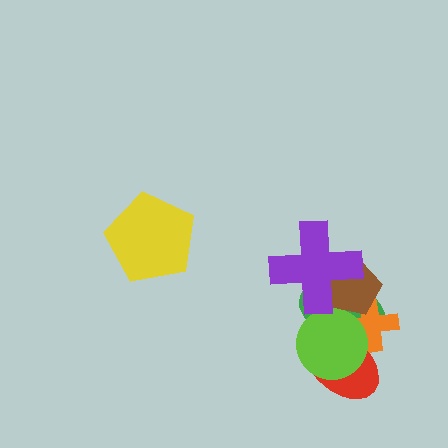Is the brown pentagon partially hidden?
Yes, it is partially covered by another shape.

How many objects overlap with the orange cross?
4 objects overlap with the orange cross.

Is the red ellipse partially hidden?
Yes, it is partially covered by another shape.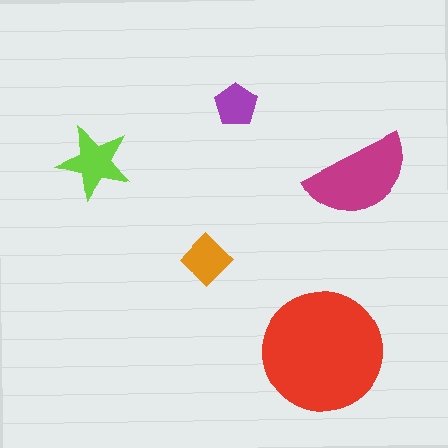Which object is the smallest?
The purple pentagon.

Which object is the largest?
The red circle.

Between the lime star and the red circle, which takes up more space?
The red circle.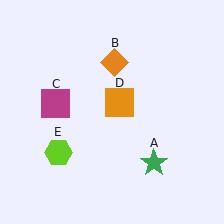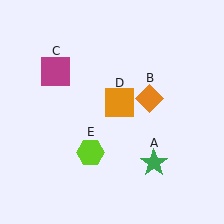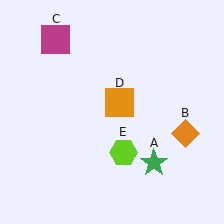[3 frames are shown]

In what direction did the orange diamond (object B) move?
The orange diamond (object B) moved down and to the right.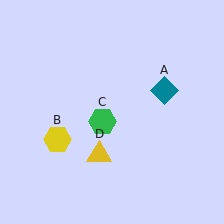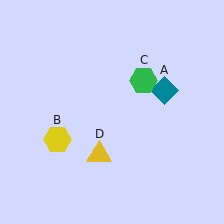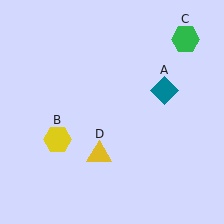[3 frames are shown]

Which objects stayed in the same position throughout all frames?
Teal diamond (object A) and yellow hexagon (object B) and yellow triangle (object D) remained stationary.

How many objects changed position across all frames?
1 object changed position: green hexagon (object C).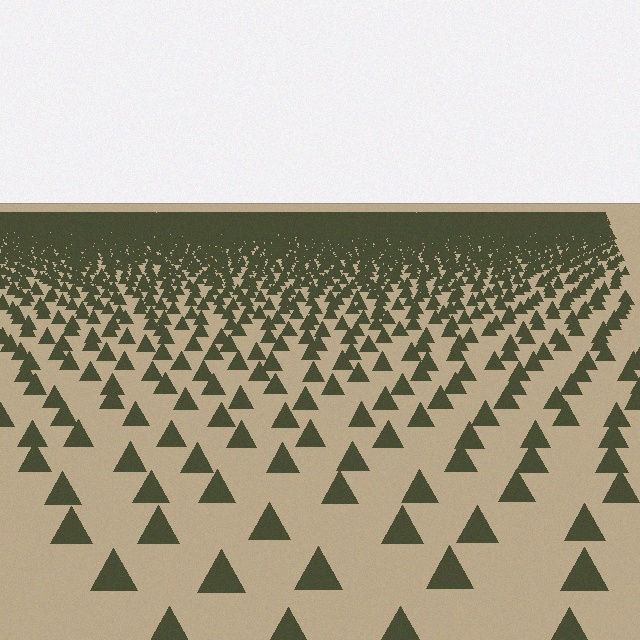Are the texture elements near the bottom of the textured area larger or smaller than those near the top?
Larger. Near the bottom, elements are closer to the viewer and appear at a bigger on-screen size.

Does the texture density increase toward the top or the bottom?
Density increases toward the top.